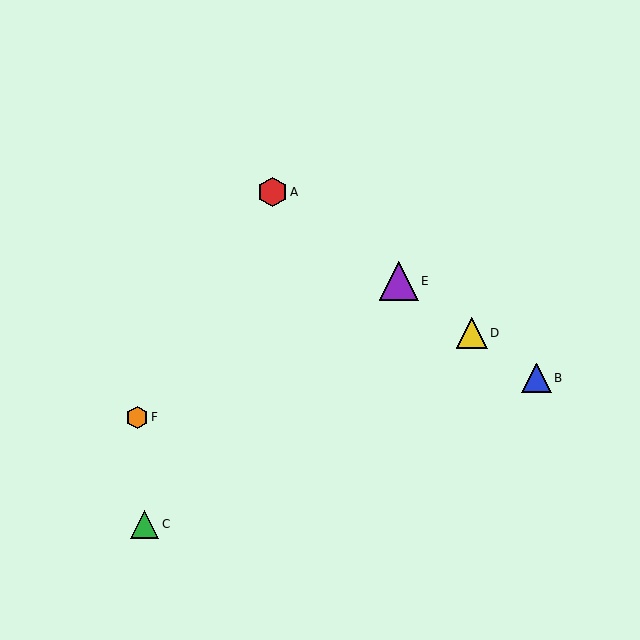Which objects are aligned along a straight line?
Objects A, B, D, E are aligned along a straight line.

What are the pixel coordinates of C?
Object C is at (145, 524).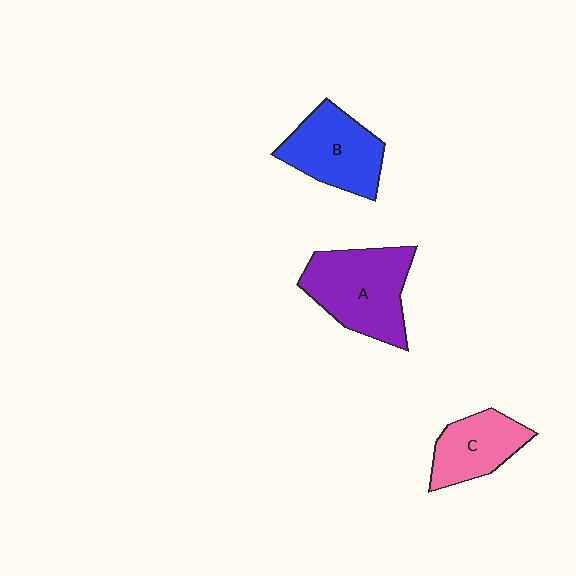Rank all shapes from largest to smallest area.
From largest to smallest: A (purple), B (blue), C (pink).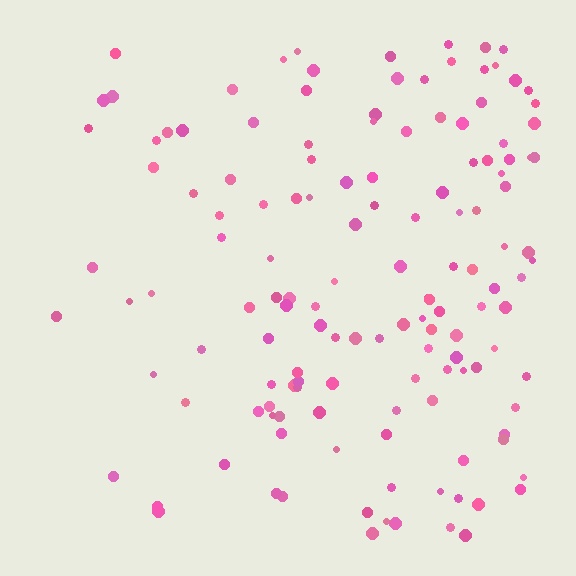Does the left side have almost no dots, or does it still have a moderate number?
Still a moderate number, just noticeably fewer than the right.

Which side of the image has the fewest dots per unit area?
The left.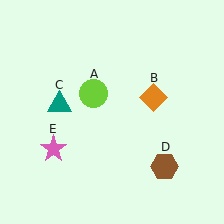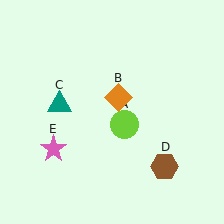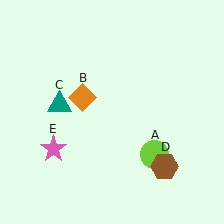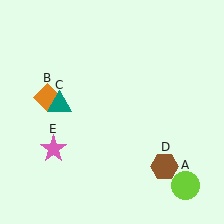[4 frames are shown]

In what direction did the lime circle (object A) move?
The lime circle (object A) moved down and to the right.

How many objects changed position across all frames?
2 objects changed position: lime circle (object A), orange diamond (object B).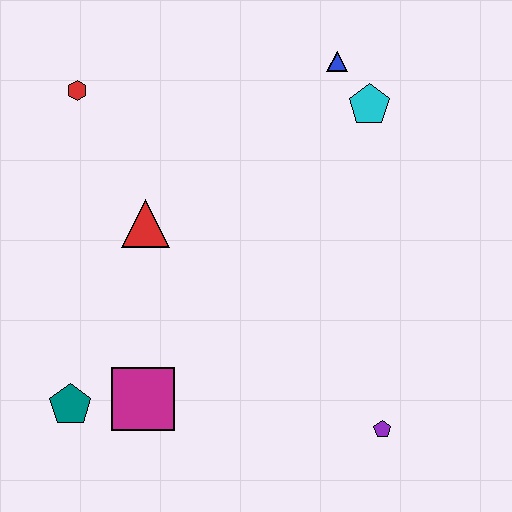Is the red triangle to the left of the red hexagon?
No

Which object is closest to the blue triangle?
The cyan pentagon is closest to the blue triangle.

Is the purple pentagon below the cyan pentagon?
Yes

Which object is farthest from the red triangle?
The purple pentagon is farthest from the red triangle.